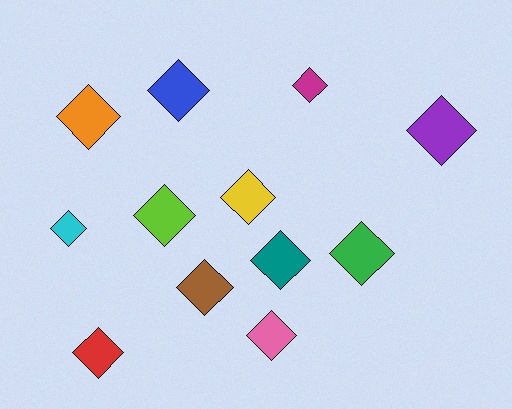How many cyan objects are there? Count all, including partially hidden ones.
There is 1 cyan object.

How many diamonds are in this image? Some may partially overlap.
There are 12 diamonds.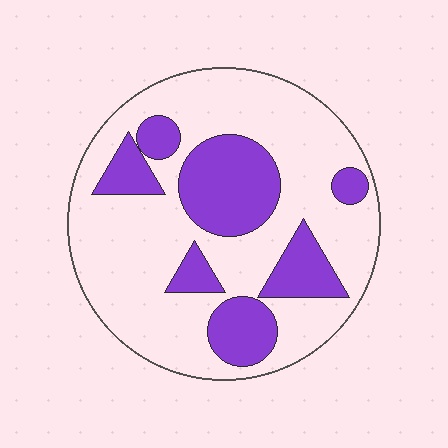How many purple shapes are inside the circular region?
7.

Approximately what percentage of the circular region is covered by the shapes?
Approximately 30%.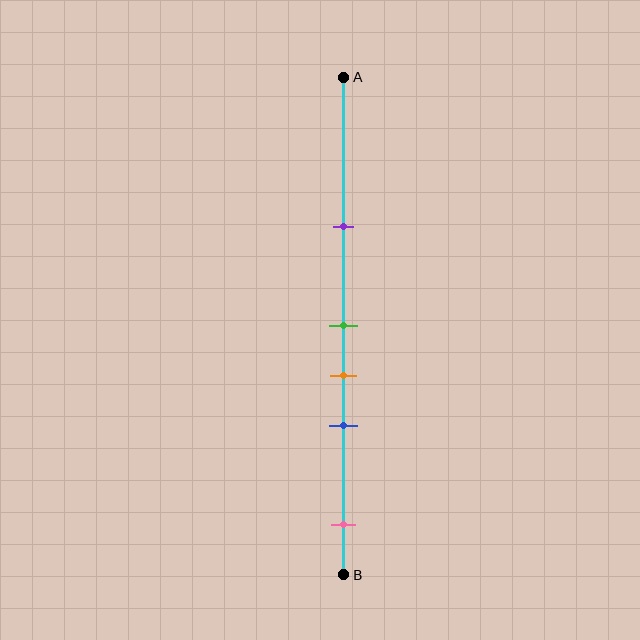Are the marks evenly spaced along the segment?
No, the marks are not evenly spaced.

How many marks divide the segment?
There are 5 marks dividing the segment.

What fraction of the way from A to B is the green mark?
The green mark is approximately 50% (0.5) of the way from A to B.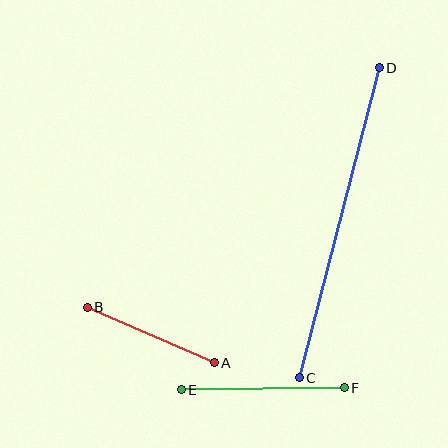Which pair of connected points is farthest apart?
Points C and D are farthest apart.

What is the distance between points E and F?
The distance is approximately 163 pixels.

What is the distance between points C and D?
The distance is approximately 320 pixels.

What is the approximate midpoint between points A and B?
The midpoint is at approximately (151, 335) pixels.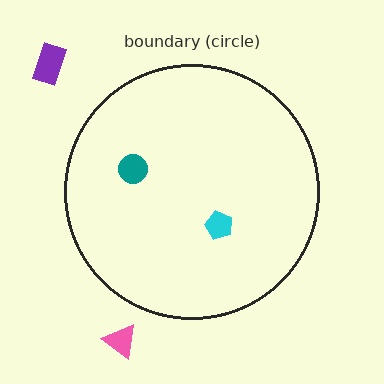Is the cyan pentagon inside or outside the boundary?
Inside.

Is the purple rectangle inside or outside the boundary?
Outside.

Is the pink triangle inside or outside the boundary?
Outside.